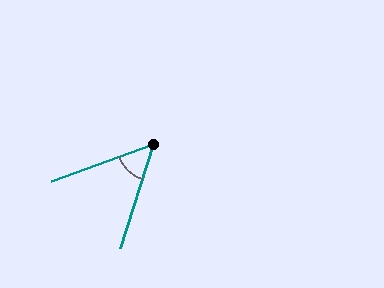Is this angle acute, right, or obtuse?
It is acute.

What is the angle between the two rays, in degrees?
Approximately 53 degrees.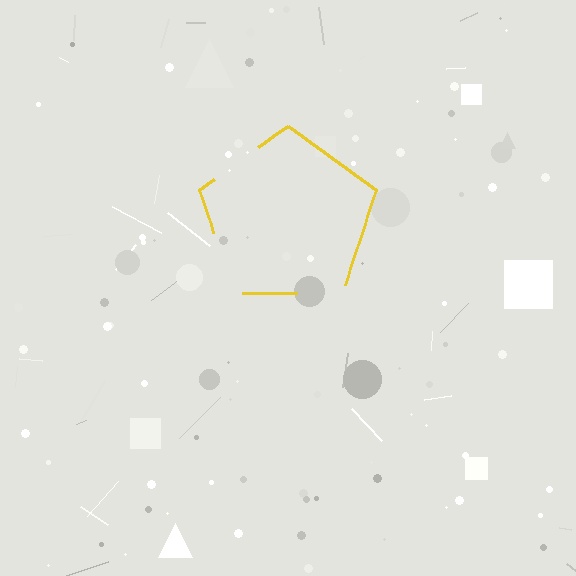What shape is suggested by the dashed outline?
The dashed outline suggests a pentagon.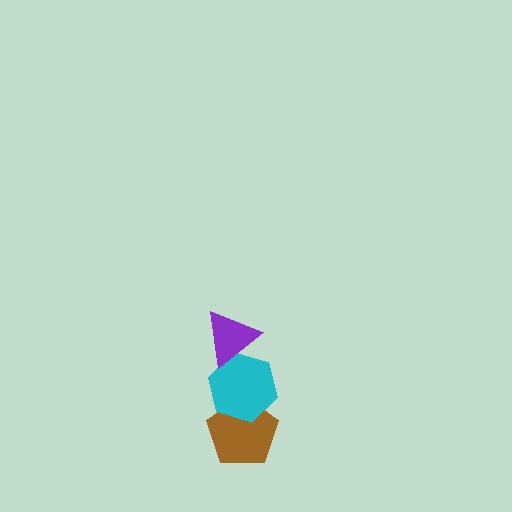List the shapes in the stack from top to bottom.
From top to bottom: the purple triangle, the cyan hexagon, the brown pentagon.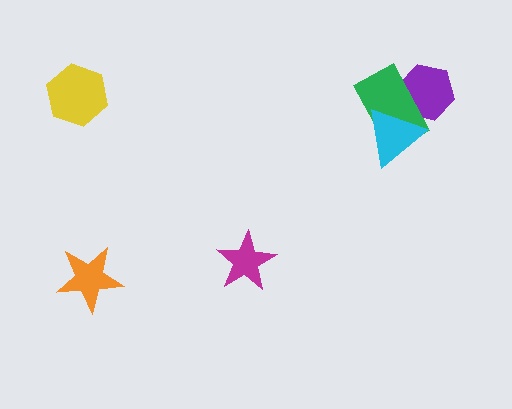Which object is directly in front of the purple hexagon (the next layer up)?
The green rectangle is directly in front of the purple hexagon.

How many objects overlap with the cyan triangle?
2 objects overlap with the cyan triangle.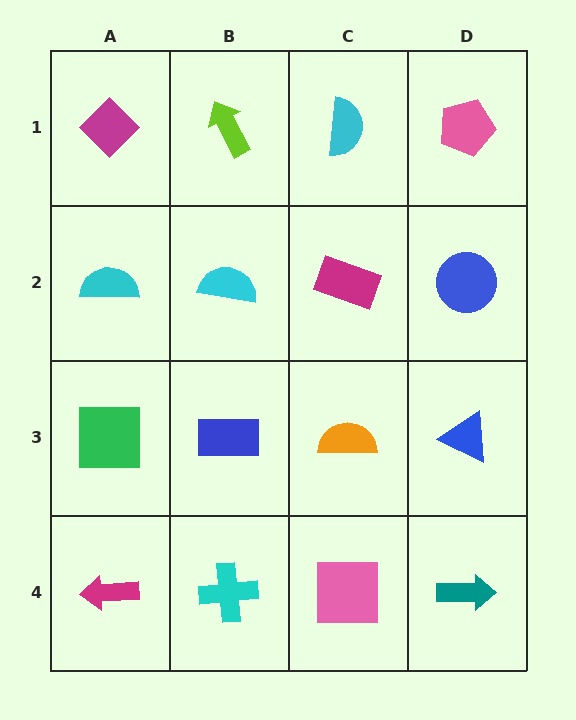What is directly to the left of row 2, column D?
A magenta rectangle.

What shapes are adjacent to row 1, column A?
A cyan semicircle (row 2, column A), a lime arrow (row 1, column B).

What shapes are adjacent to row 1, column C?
A magenta rectangle (row 2, column C), a lime arrow (row 1, column B), a pink pentagon (row 1, column D).